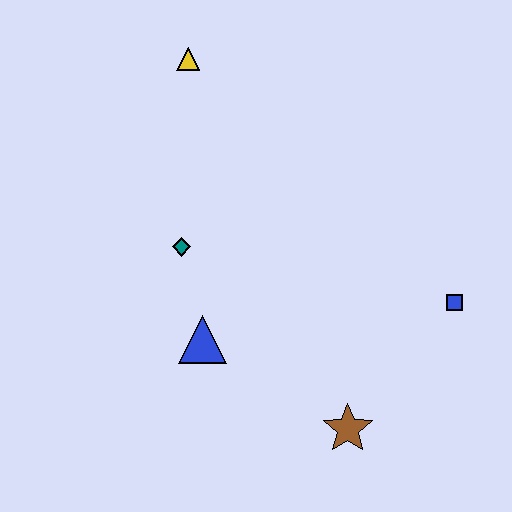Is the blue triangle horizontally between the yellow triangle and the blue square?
Yes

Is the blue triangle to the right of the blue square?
No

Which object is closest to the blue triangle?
The teal diamond is closest to the blue triangle.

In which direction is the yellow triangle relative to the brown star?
The yellow triangle is above the brown star.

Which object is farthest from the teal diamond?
The blue square is farthest from the teal diamond.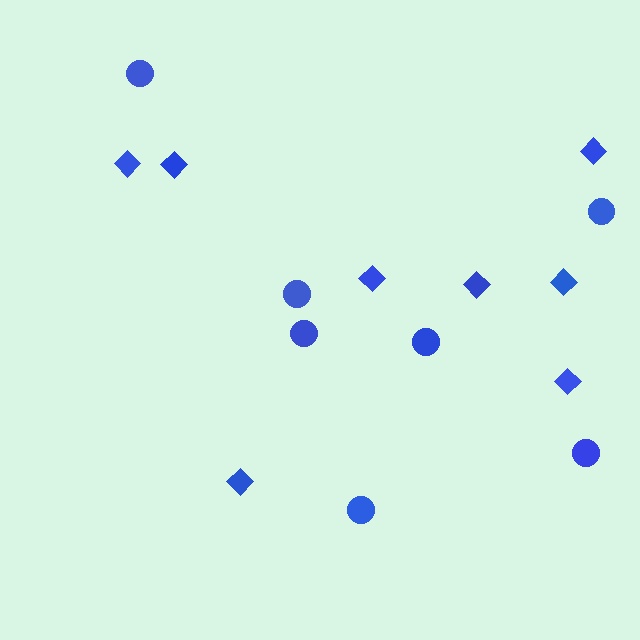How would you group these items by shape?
There are 2 groups: one group of circles (7) and one group of diamonds (8).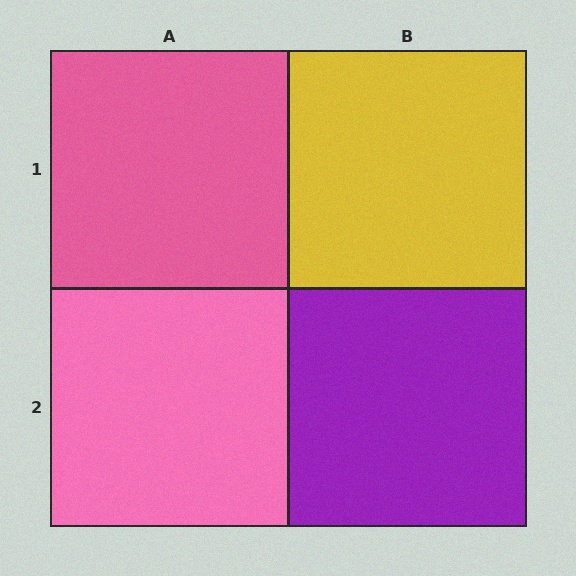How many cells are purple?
1 cell is purple.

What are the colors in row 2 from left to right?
Pink, purple.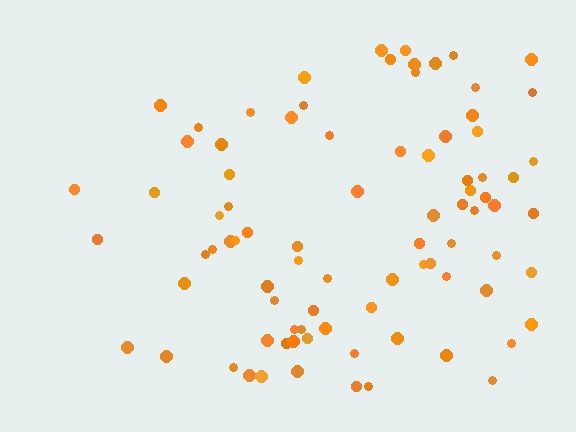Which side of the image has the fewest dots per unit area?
The left.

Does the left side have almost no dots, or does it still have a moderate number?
Still a moderate number, just noticeably fewer than the right.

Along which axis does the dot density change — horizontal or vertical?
Horizontal.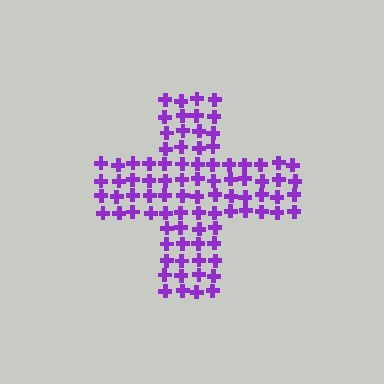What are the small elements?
The small elements are crosses.